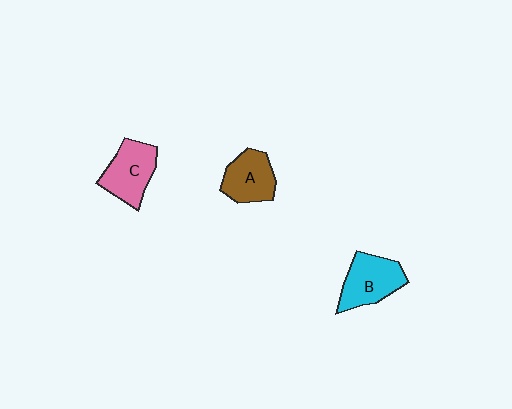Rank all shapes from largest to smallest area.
From largest to smallest: B (cyan), C (pink), A (brown).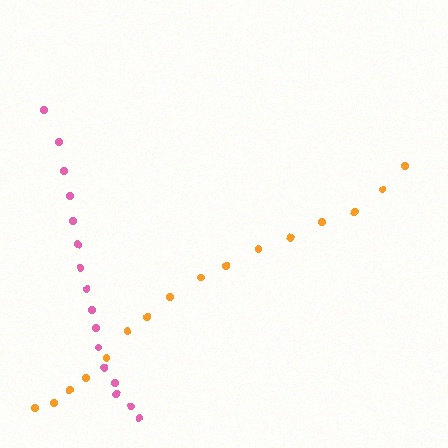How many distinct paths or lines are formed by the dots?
There are 2 distinct paths.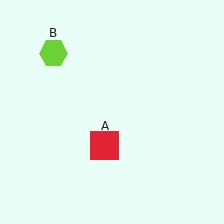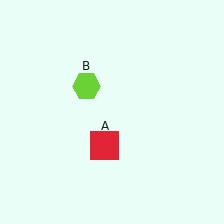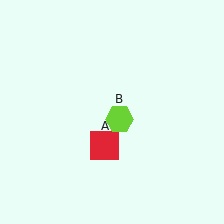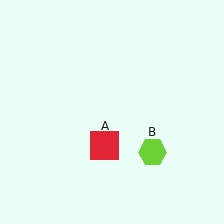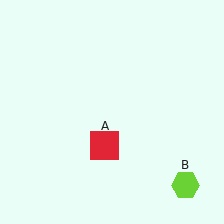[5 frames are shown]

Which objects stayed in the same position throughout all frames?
Red square (object A) remained stationary.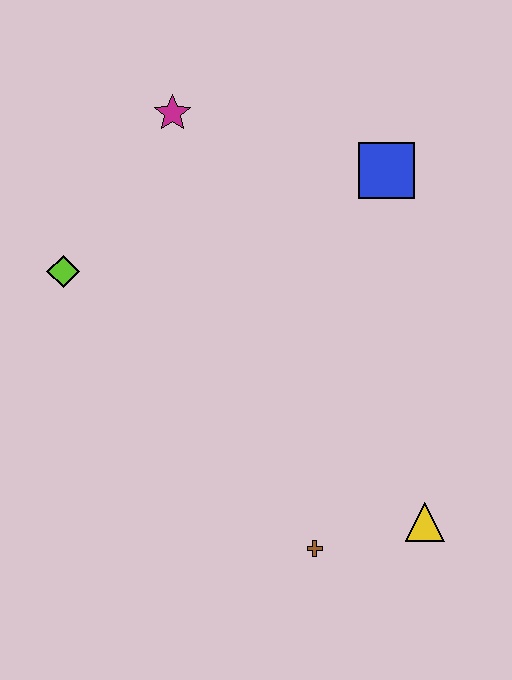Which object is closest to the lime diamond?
The magenta star is closest to the lime diamond.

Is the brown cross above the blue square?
No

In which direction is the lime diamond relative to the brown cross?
The lime diamond is above the brown cross.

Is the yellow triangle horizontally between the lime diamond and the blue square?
No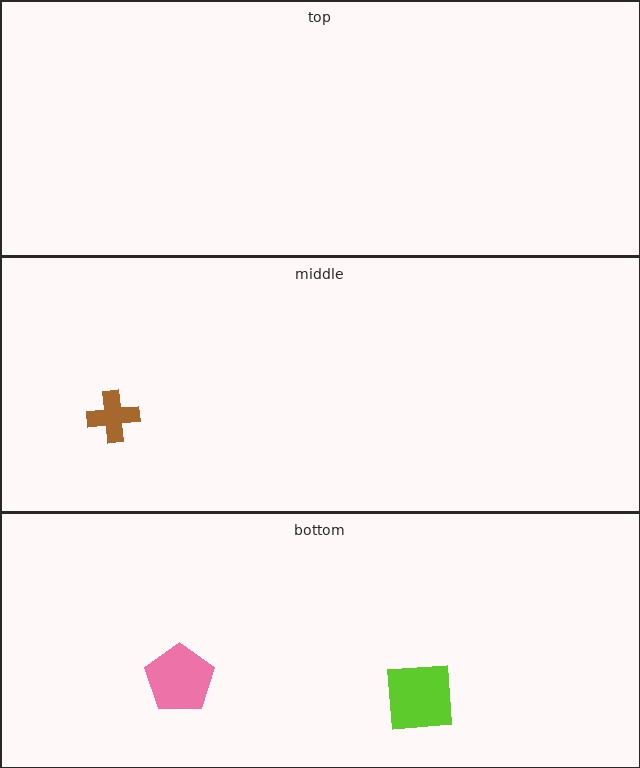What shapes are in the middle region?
The brown cross.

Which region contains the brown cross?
The middle region.